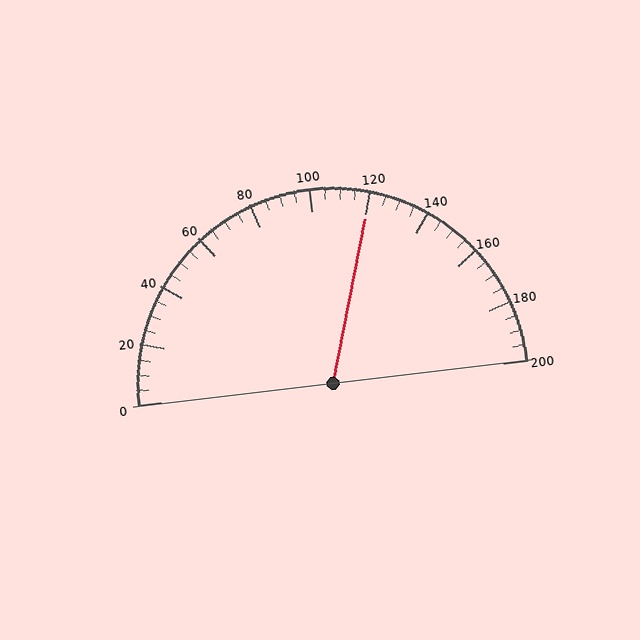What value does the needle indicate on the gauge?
The needle indicates approximately 120.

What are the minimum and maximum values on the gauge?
The gauge ranges from 0 to 200.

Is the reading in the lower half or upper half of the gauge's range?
The reading is in the upper half of the range (0 to 200).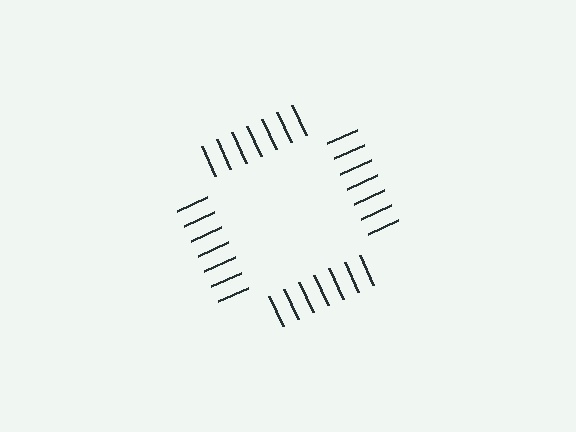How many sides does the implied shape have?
4 sides — the line-ends trace a square.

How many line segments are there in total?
28 — 7 along each of the 4 edges.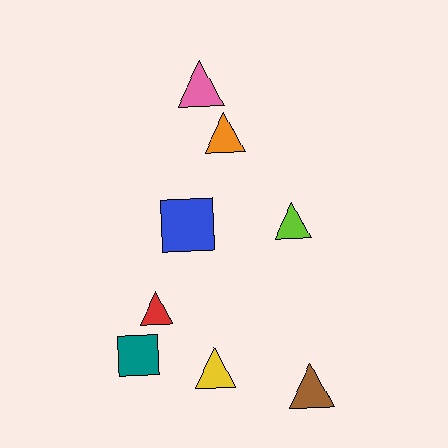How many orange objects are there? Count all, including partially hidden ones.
There is 1 orange object.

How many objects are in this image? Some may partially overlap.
There are 8 objects.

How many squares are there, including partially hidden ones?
There are 2 squares.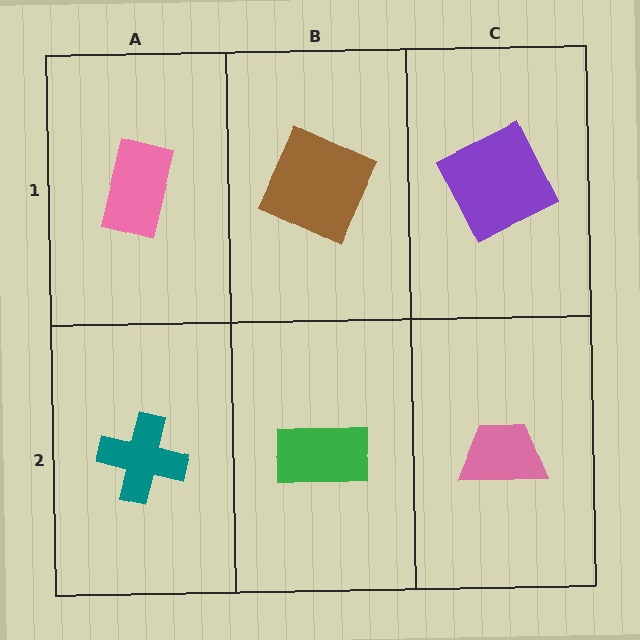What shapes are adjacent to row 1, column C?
A pink trapezoid (row 2, column C), a brown square (row 1, column B).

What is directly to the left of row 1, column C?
A brown square.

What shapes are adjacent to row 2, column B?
A brown square (row 1, column B), a teal cross (row 2, column A), a pink trapezoid (row 2, column C).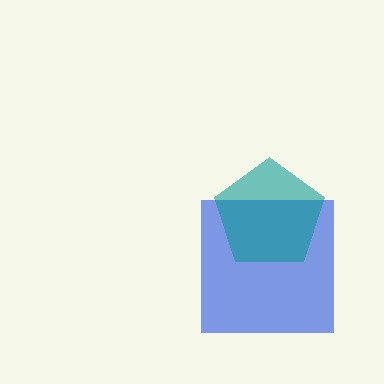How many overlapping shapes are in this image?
There are 2 overlapping shapes in the image.